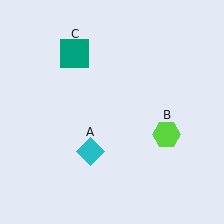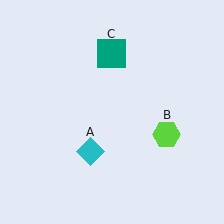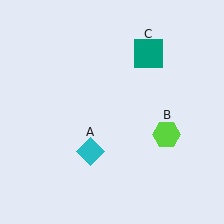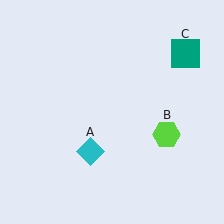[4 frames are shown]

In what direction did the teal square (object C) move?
The teal square (object C) moved right.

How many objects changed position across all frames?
1 object changed position: teal square (object C).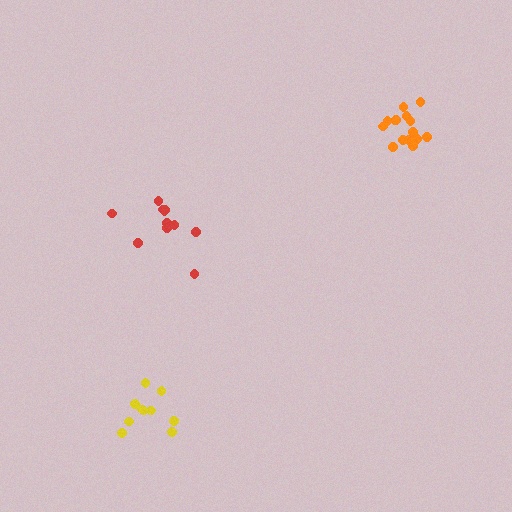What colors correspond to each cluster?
The clusters are colored: yellow, red, orange.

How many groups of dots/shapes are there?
There are 3 groups.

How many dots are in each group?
Group 1: 10 dots, Group 2: 11 dots, Group 3: 15 dots (36 total).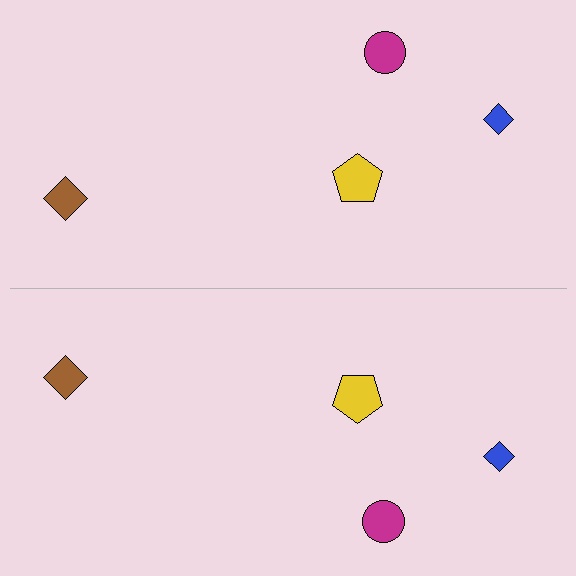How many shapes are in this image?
There are 8 shapes in this image.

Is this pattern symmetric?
Yes, this pattern has bilateral (reflection) symmetry.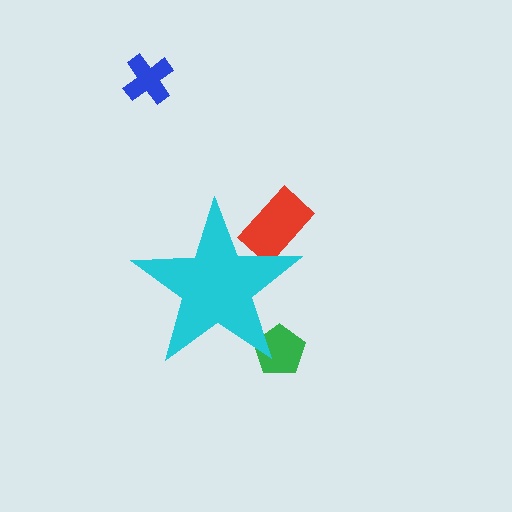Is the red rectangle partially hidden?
Yes, the red rectangle is partially hidden behind the cyan star.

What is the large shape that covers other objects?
A cyan star.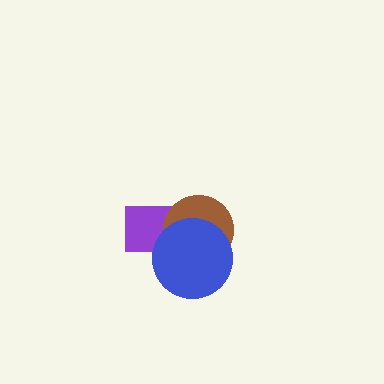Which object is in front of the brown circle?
The blue circle is in front of the brown circle.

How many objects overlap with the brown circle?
2 objects overlap with the brown circle.